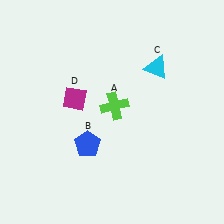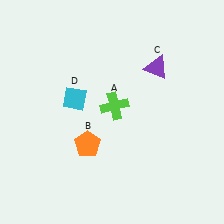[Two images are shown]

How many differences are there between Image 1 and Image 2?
There are 3 differences between the two images.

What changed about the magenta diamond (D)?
In Image 1, D is magenta. In Image 2, it changed to cyan.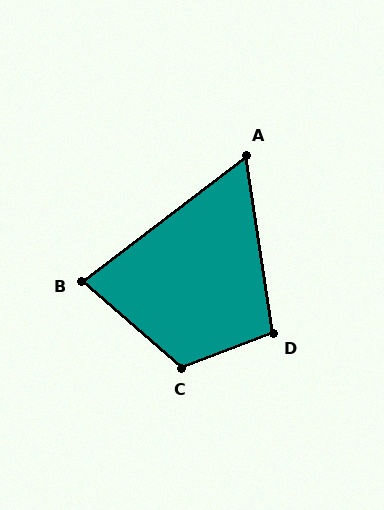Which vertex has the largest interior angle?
C, at approximately 119 degrees.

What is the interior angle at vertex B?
Approximately 78 degrees (acute).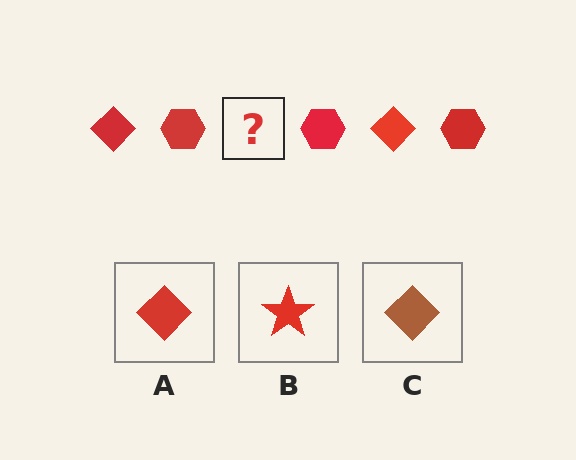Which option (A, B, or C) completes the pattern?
A.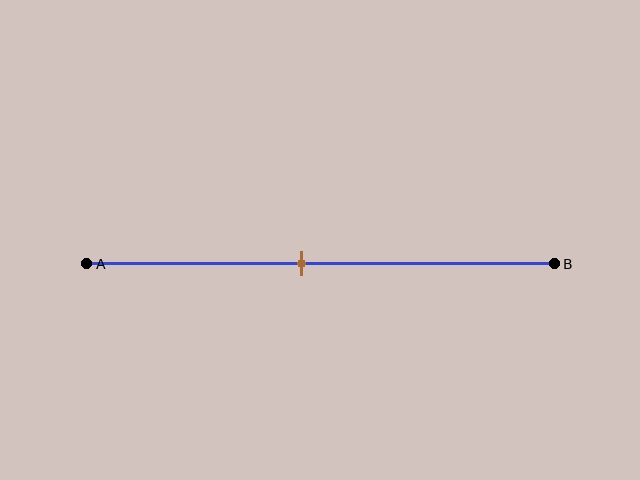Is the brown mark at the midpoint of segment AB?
No, the mark is at about 45% from A, not at the 50% midpoint.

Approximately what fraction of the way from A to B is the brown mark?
The brown mark is approximately 45% of the way from A to B.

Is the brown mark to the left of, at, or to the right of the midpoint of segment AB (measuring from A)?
The brown mark is to the left of the midpoint of segment AB.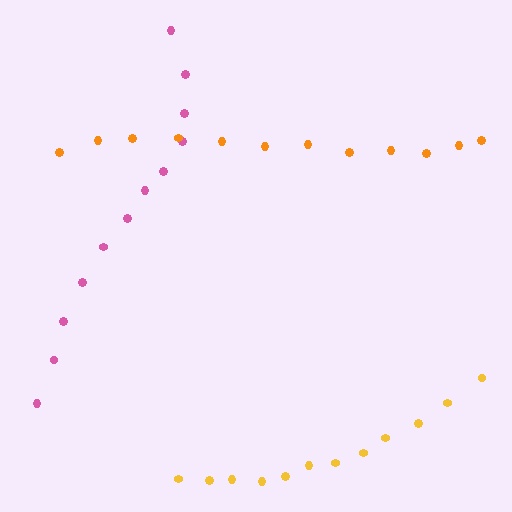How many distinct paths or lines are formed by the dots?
There are 3 distinct paths.